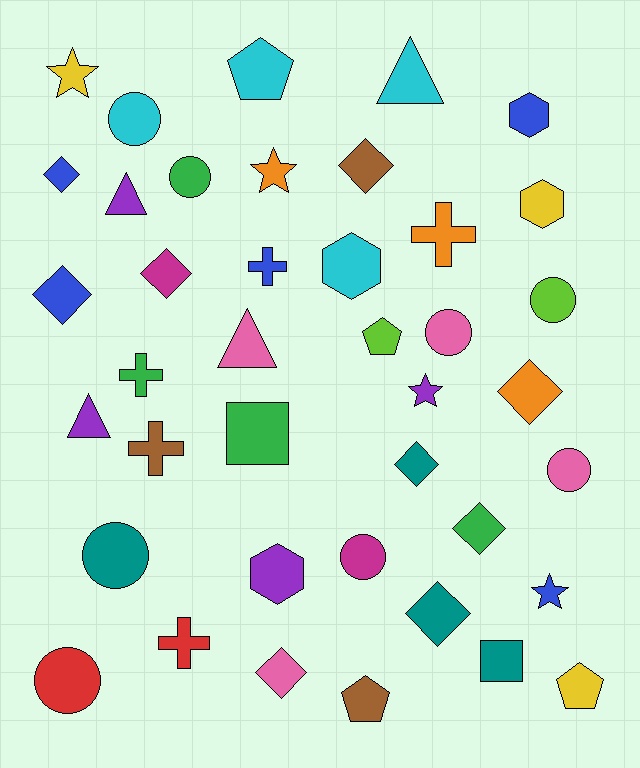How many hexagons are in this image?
There are 4 hexagons.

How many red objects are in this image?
There are 2 red objects.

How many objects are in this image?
There are 40 objects.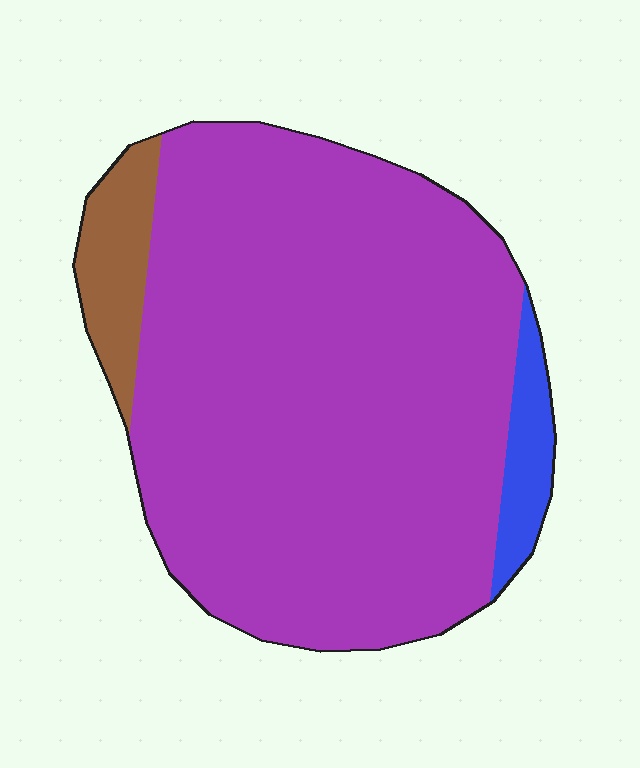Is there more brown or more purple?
Purple.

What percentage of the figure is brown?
Brown takes up less than a quarter of the figure.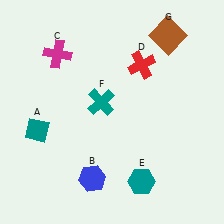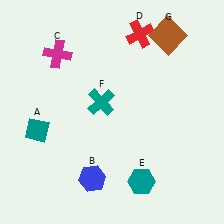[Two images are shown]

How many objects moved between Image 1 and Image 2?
1 object moved between the two images.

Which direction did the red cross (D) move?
The red cross (D) moved up.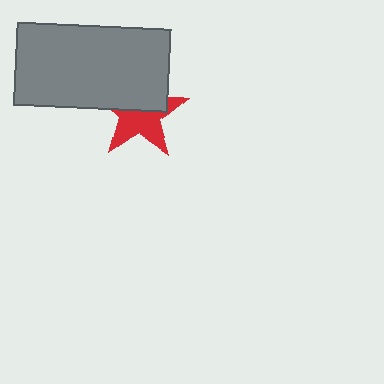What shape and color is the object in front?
The object in front is a gray rectangle.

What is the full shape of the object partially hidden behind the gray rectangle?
The partially hidden object is a red star.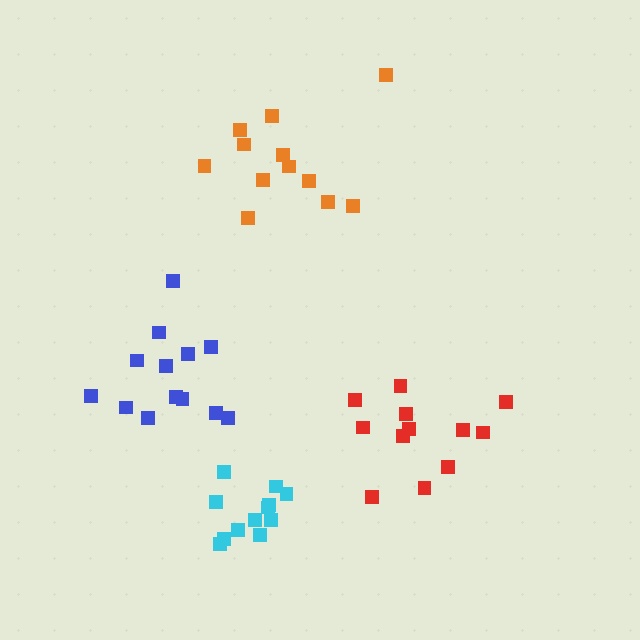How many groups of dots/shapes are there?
There are 4 groups.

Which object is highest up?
The orange cluster is topmost.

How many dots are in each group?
Group 1: 12 dots, Group 2: 13 dots, Group 3: 12 dots, Group 4: 12 dots (49 total).